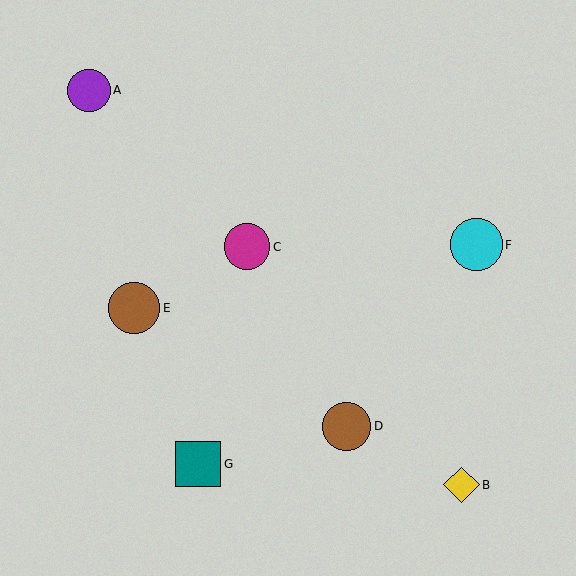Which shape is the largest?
The cyan circle (labeled F) is the largest.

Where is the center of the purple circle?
The center of the purple circle is at (89, 90).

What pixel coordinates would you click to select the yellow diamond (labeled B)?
Click at (462, 485) to select the yellow diamond B.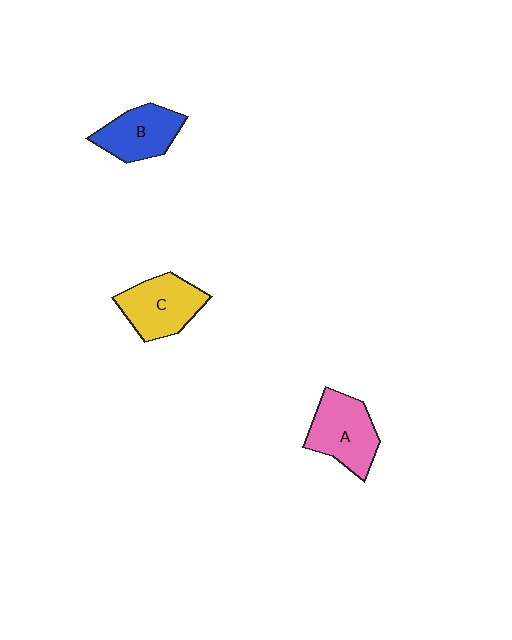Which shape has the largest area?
Shape A (pink).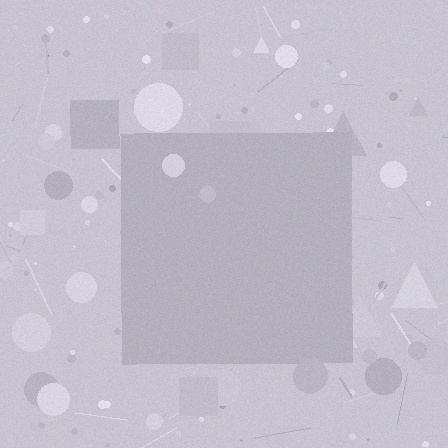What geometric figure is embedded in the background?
A square is embedded in the background.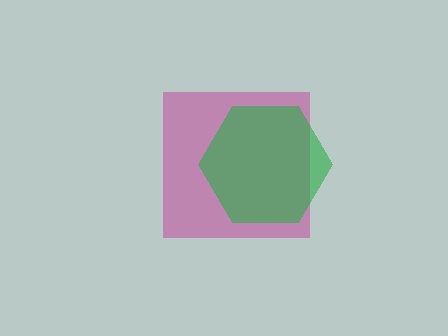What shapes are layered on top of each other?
The layered shapes are: a magenta square, a green hexagon.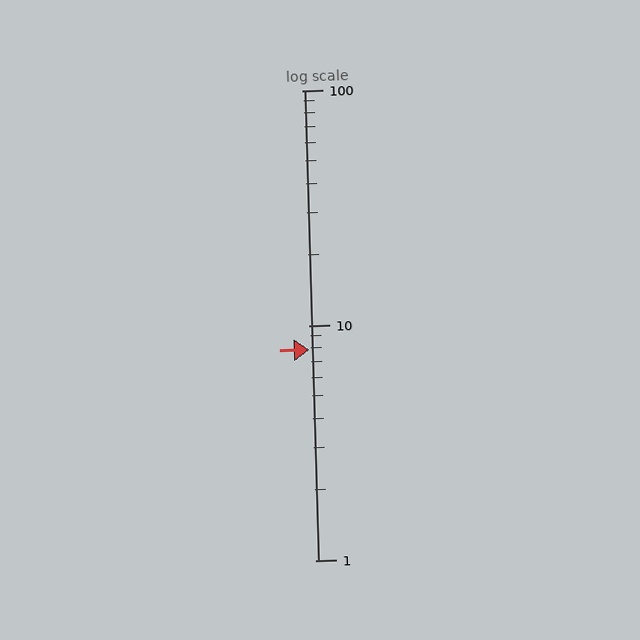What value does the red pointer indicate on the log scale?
The pointer indicates approximately 7.9.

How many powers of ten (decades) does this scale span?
The scale spans 2 decades, from 1 to 100.